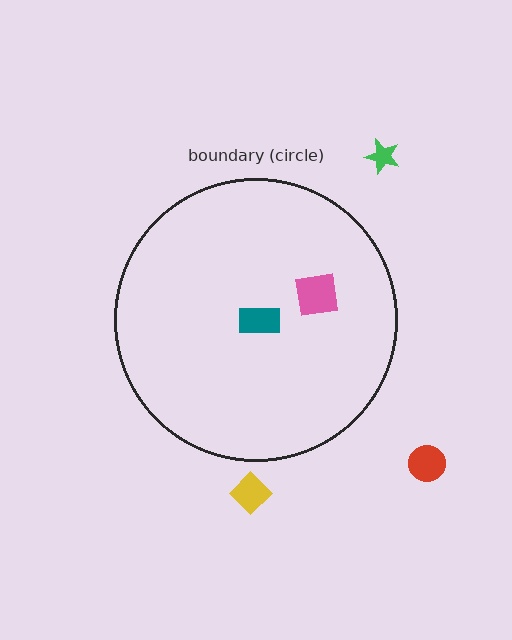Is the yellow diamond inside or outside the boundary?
Outside.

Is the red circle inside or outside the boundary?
Outside.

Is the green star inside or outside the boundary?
Outside.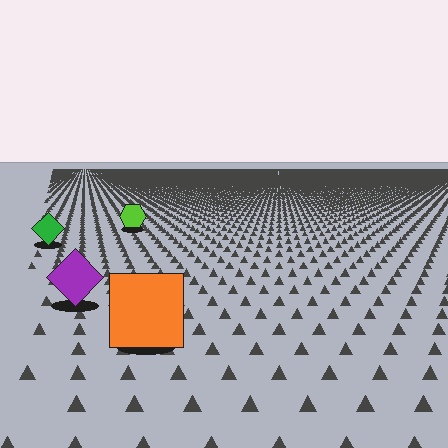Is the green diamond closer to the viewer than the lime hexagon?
Yes. The green diamond is closer — you can tell from the texture gradient: the ground texture is coarser near it.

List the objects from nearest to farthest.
From nearest to farthest: the orange square, the purple diamond, the green diamond, the lime hexagon.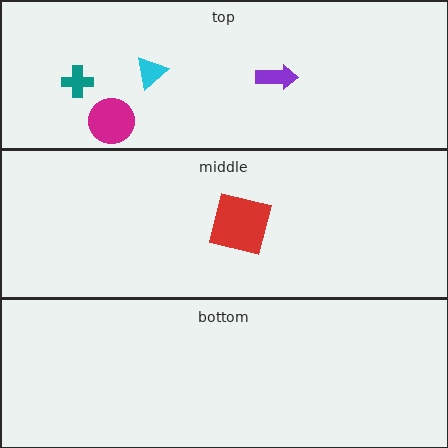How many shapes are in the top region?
4.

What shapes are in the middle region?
The red square.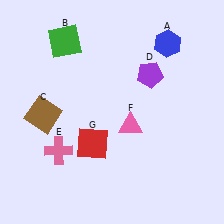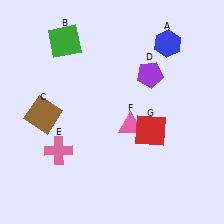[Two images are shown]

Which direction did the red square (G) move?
The red square (G) moved right.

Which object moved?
The red square (G) moved right.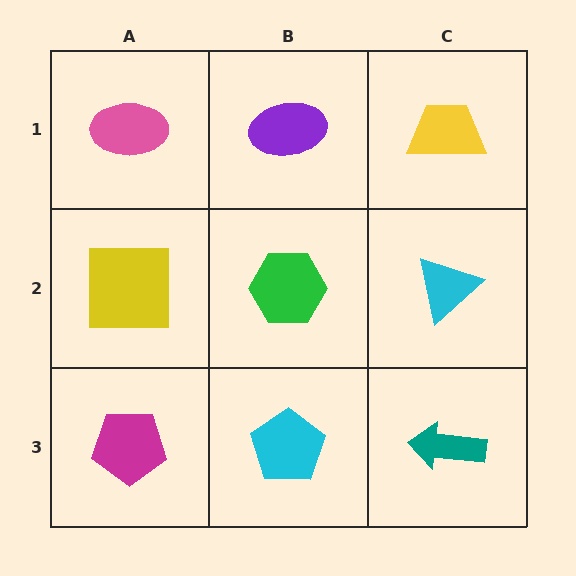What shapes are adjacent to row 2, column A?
A pink ellipse (row 1, column A), a magenta pentagon (row 3, column A), a green hexagon (row 2, column B).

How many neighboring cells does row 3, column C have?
2.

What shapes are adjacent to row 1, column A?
A yellow square (row 2, column A), a purple ellipse (row 1, column B).